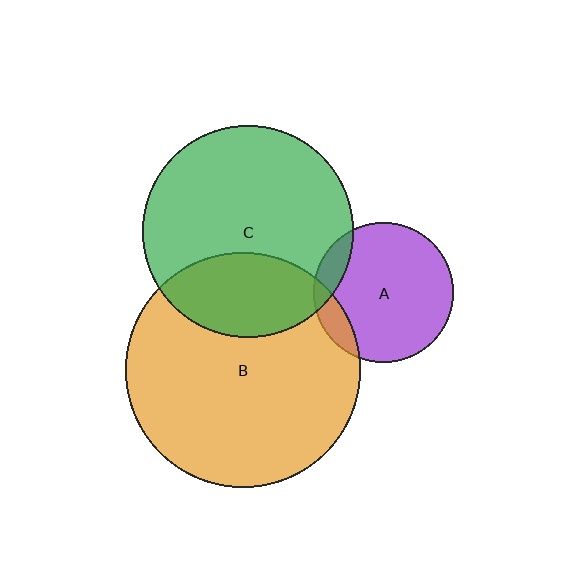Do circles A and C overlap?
Yes.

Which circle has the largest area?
Circle B (orange).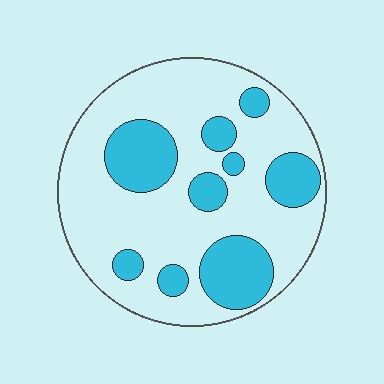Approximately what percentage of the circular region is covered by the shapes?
Approximately 30%.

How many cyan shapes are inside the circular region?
9.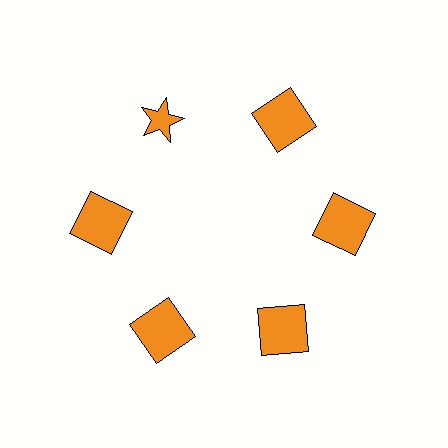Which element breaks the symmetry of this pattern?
The orange star at roughly the 11 o'clock position breaks the symmetry. All other shapes are orange squares.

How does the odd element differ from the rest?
It has a different shape: star instead of square.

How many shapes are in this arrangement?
There are 6 shapes arranged in a ring pattern.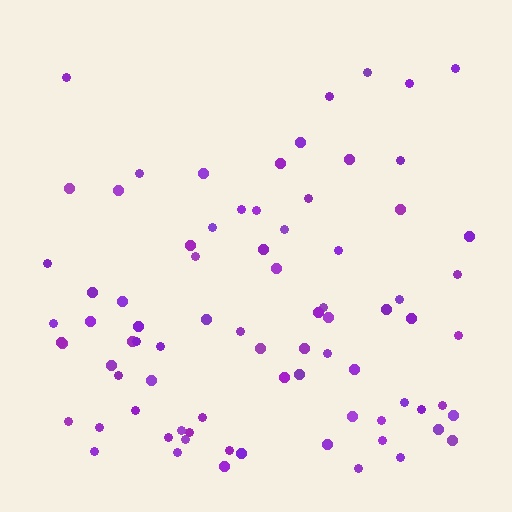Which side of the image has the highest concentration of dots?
The bottom.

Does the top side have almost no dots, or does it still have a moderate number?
Still a moderate number, just noticeably fewer than the bottom.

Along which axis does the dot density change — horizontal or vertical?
Vertical.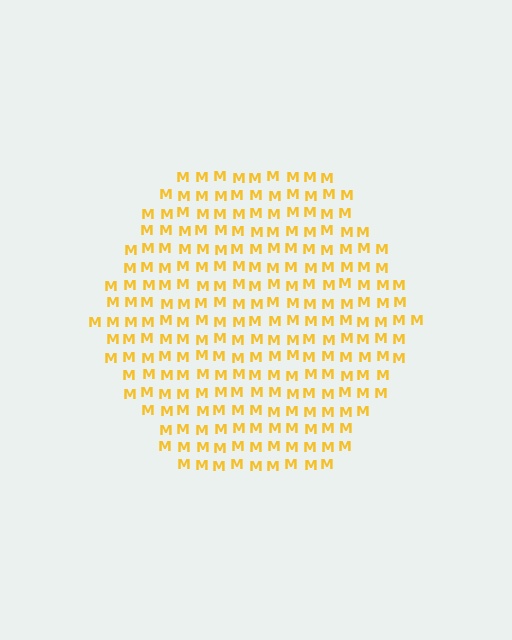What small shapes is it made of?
It is made of small letter M's.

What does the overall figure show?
The overall figure shows a hexagon.